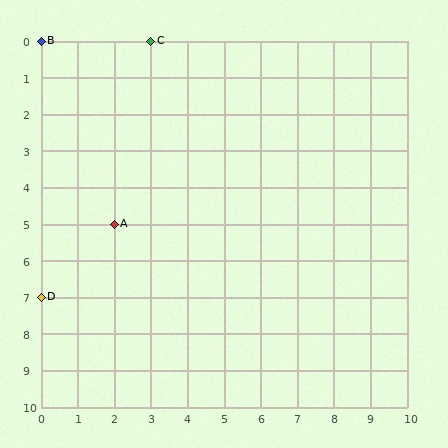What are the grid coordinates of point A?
Point A is at grid coordinates (2, 5).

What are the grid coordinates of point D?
Point D is at grid coordinates (0, 7).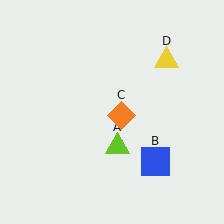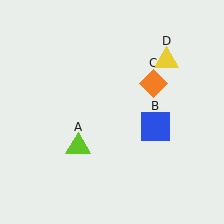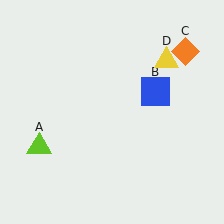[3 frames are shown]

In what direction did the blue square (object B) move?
The blue square (object B) moved up.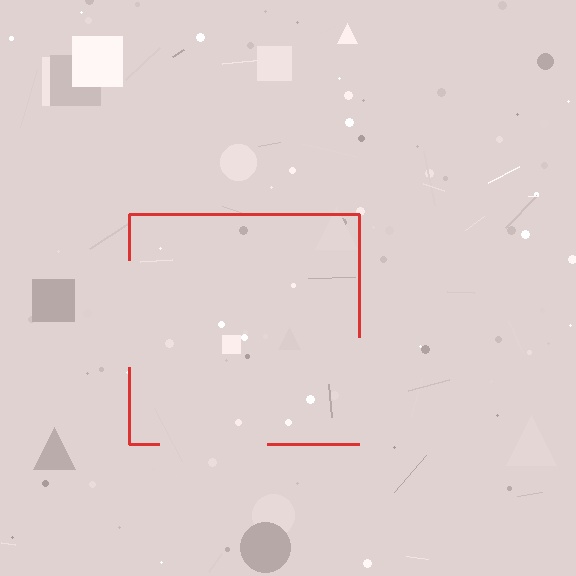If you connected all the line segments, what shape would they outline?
They would outline a square.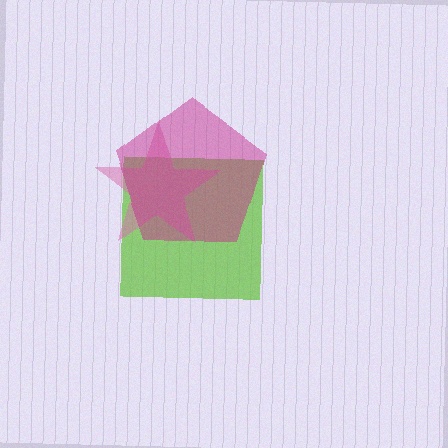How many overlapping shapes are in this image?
There are 3 overlapping shapes in the image.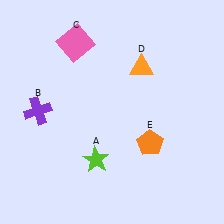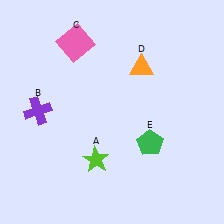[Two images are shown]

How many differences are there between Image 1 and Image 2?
There is 1 difference between the two images.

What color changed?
The pentagon (E) changed from orange in Image 1 to green in Image 2.